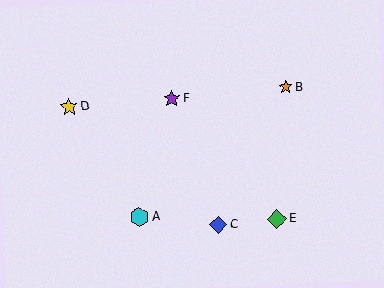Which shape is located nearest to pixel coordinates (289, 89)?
The orange star (labeled B) at (286, 87) is nearest to that location.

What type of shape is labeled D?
Shape D is a yellow star.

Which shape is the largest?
The green diamond (labeled E) is the largest.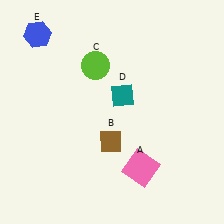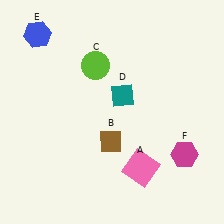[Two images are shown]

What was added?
A magenta hexagon (F) was added in Image 2.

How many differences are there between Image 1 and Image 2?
There is 1 difference between the two images.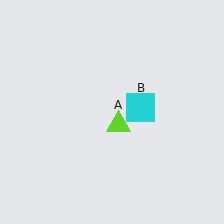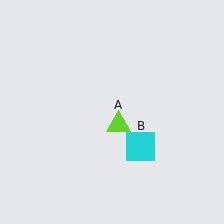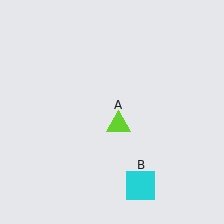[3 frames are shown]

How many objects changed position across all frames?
1 object changed position: cyan square (object B).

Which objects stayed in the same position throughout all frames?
Lime triangle (object A) remained stationary.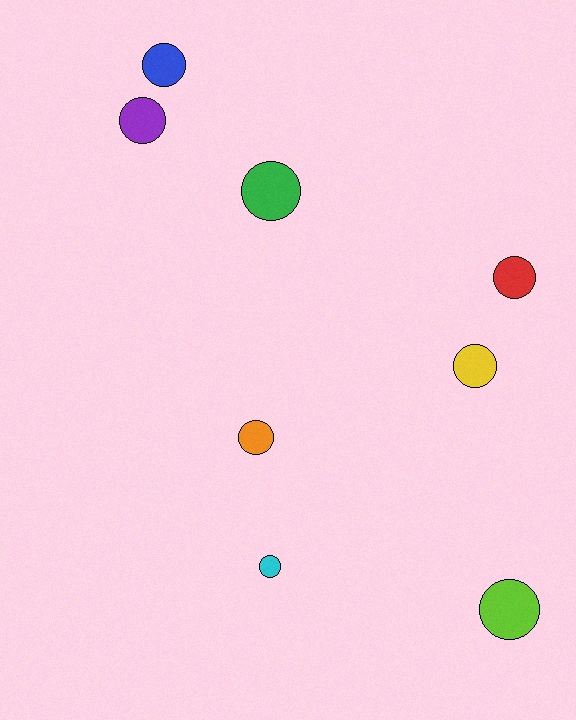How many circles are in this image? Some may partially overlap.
There are 8 circles.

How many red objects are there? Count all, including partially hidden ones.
There is 1 red object.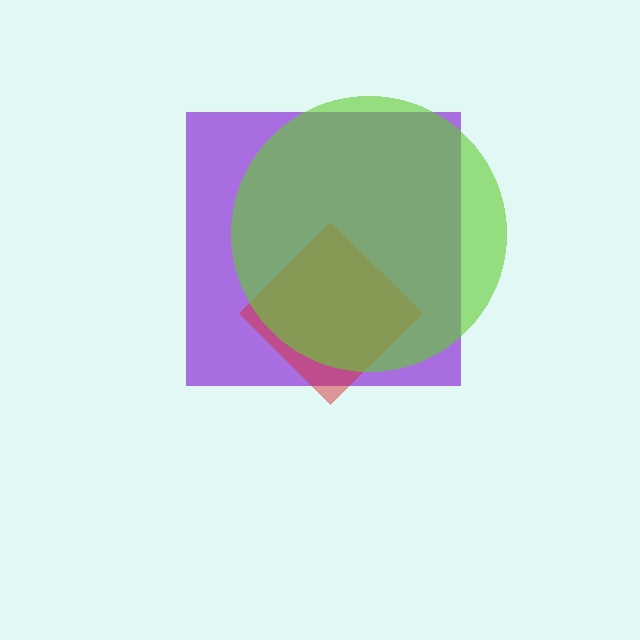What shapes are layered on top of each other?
The layered shapes are: a purple square, a red diamond, a lime circle.